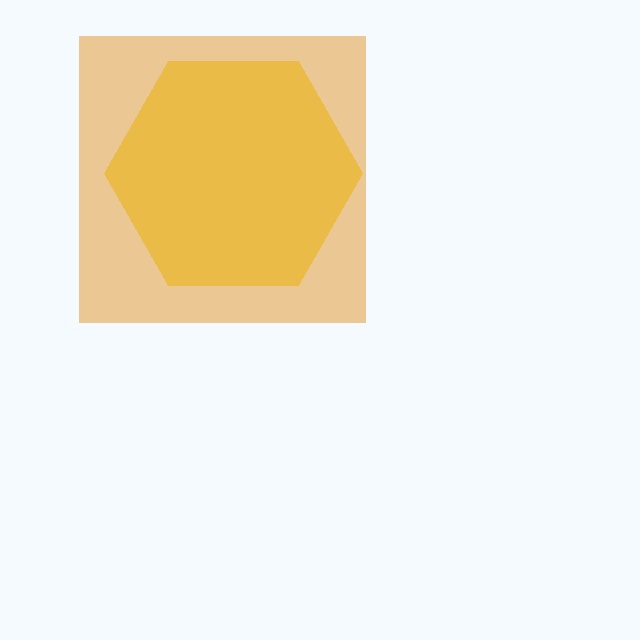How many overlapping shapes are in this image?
There are 2 overlapping shapes in the image.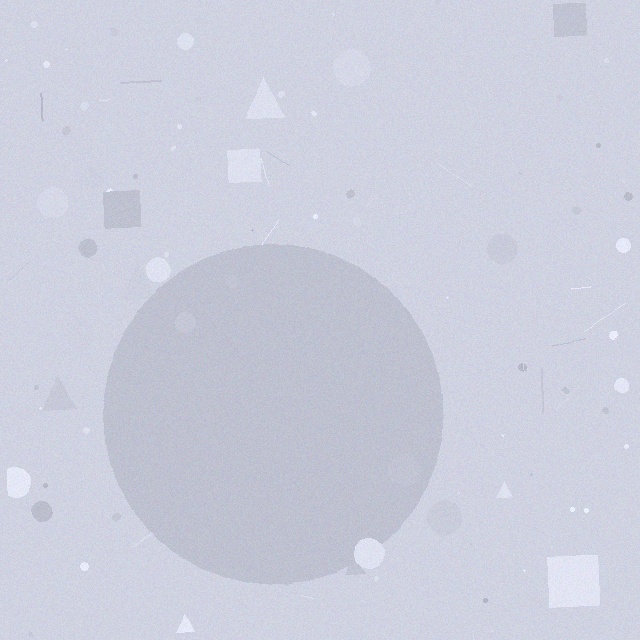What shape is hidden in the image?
A circle is hidden in the image.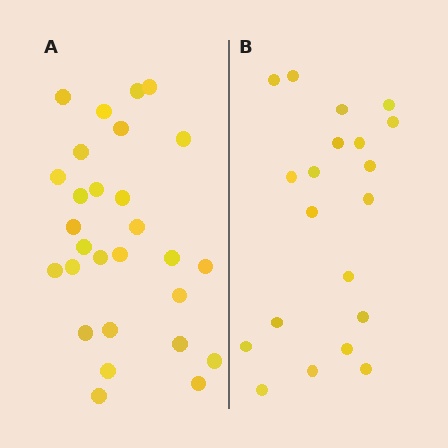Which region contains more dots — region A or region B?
Region A (the left region) has more dots.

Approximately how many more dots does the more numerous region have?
Region A has roughly 8 or so more dots than region B.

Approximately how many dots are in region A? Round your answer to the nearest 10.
About 30 dots. (The exact count is 28, which rounds to 30.)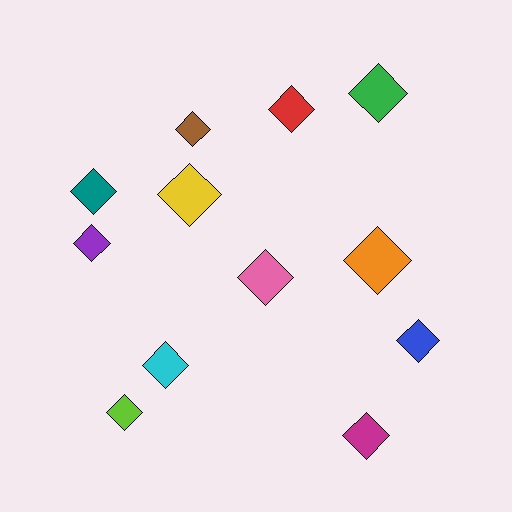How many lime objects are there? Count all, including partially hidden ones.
There is 1 lime object.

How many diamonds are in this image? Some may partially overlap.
There are 12 diamonds.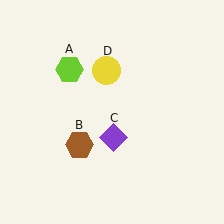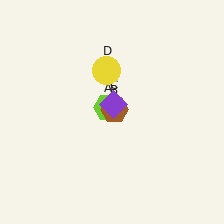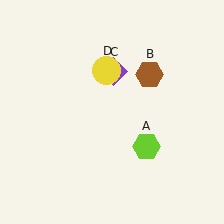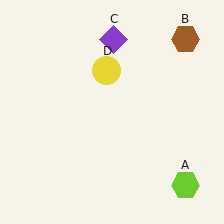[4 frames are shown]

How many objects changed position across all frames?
3 objects changed position: lime hexagon (object A), brown hexagon (object B), purple diamond (object C).